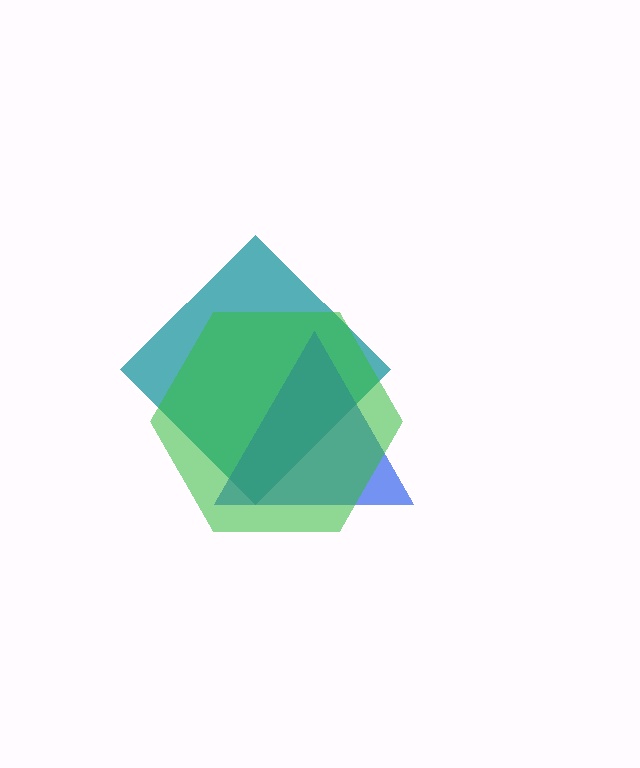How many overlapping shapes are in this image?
There are 3 overlapping shapes in the image.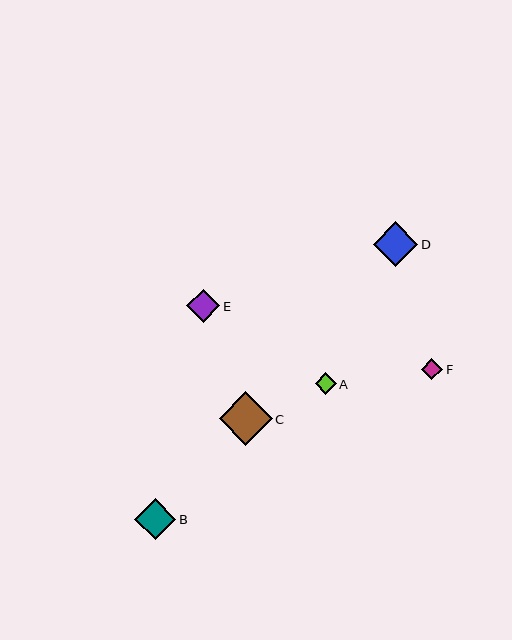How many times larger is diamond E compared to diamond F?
Diamond E is approximately 1.5 times the size of diamond F.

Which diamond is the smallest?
Diamond A is the smallest with a size of approximately 21 pixels.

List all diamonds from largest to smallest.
From largest to smallest: C, D, B, E, F, A.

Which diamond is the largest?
Diamond C is the largest with a size of approximately 53 pixels.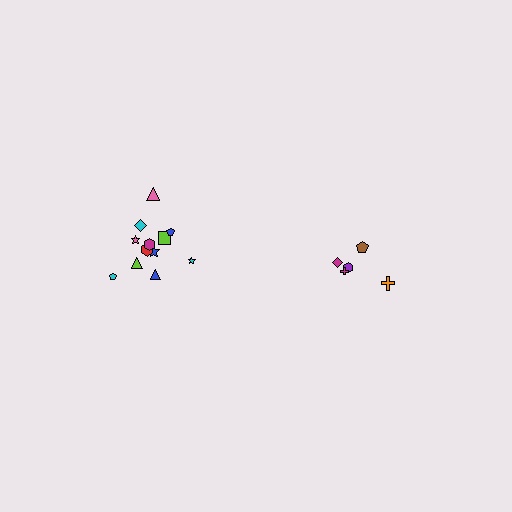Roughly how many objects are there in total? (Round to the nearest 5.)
Roughly 15 objects in total.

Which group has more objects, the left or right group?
The left group.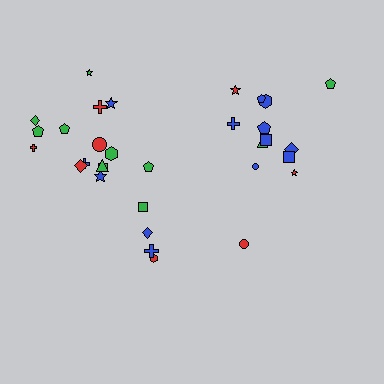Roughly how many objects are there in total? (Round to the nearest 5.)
Roughly 30 objects in total.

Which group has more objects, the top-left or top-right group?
The top-left group.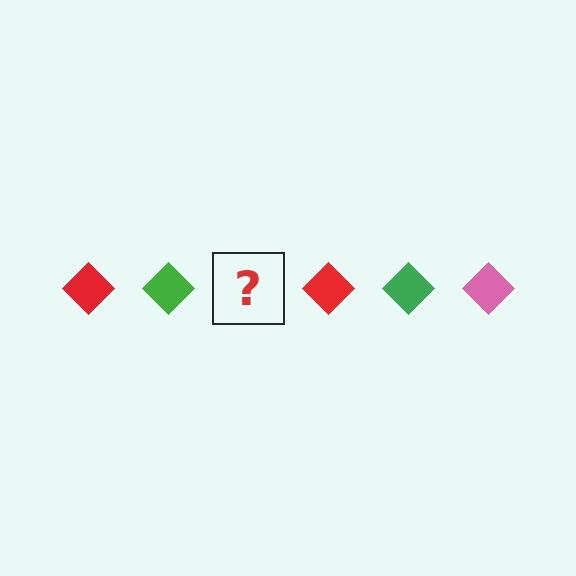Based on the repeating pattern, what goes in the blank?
The blank should be a pink diamond.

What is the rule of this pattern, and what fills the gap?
The rule is that the pattern cycles through red, green, pink diamonds. The gap should be filled with a pink diamond.